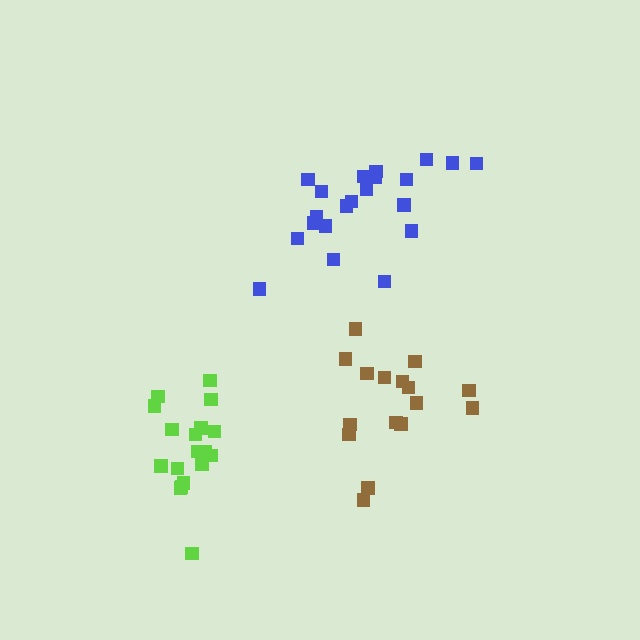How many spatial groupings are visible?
There are 3 spatial groupings.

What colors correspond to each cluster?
The clusters are colored: lime, blue, brown.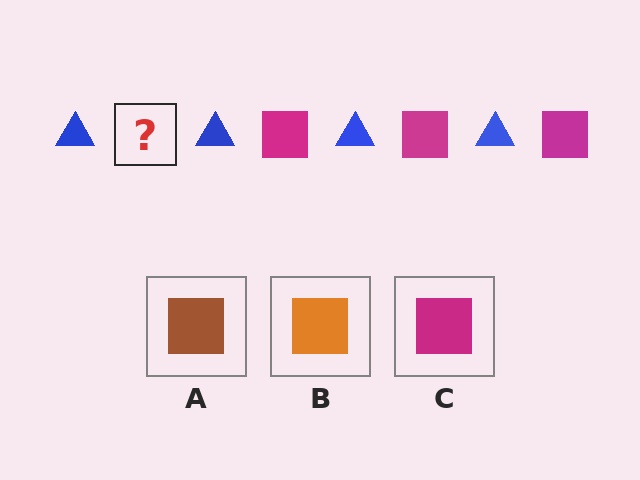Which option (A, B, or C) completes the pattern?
C.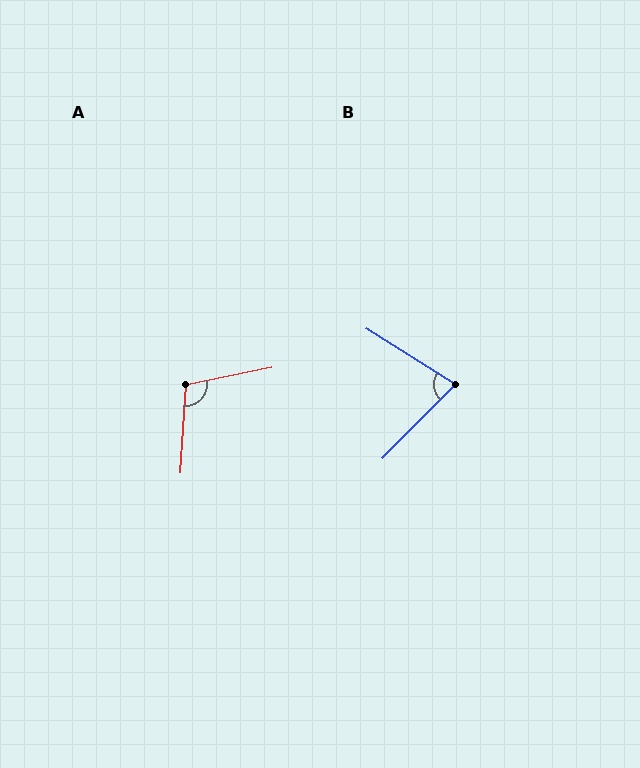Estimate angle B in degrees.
Approximately 77 degrees.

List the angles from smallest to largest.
B (77°), A (105°).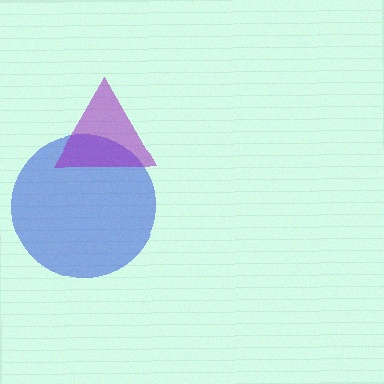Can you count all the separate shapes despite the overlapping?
Yes, there are 2 separate shapes.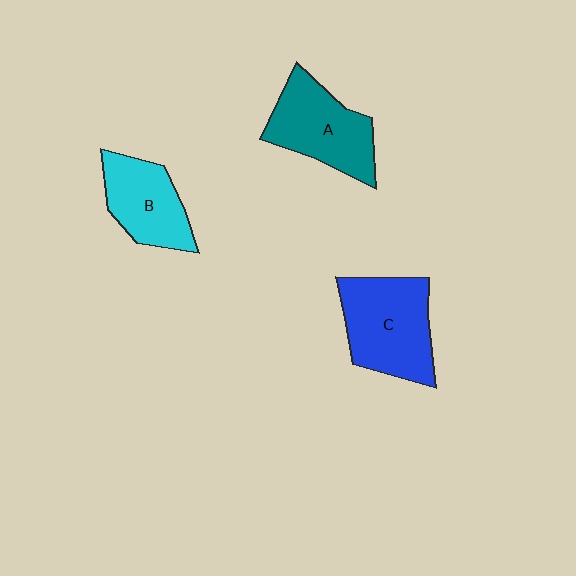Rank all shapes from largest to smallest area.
From largest to smallest: C (blue), A (teal), B (cyan).